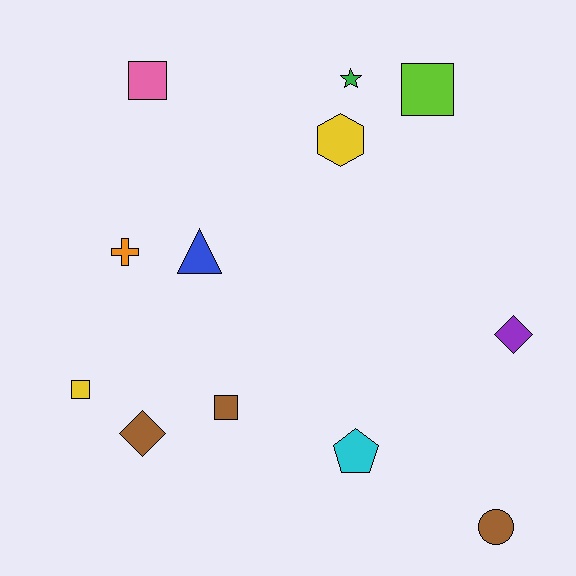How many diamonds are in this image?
There are 2 diamonds.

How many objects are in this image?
There are 12 objects.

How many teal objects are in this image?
There are no teal objects.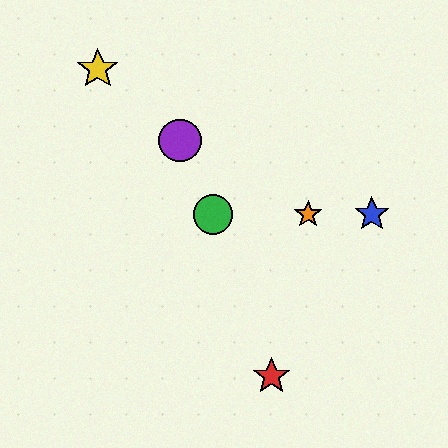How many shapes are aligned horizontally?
3 shapes (the blue star, the green circle, the orange star) are aligned horizontally.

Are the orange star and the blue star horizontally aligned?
Yes, both are at y≈214.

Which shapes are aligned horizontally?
The blue star, the green circle, the orange star are aligned horizontally.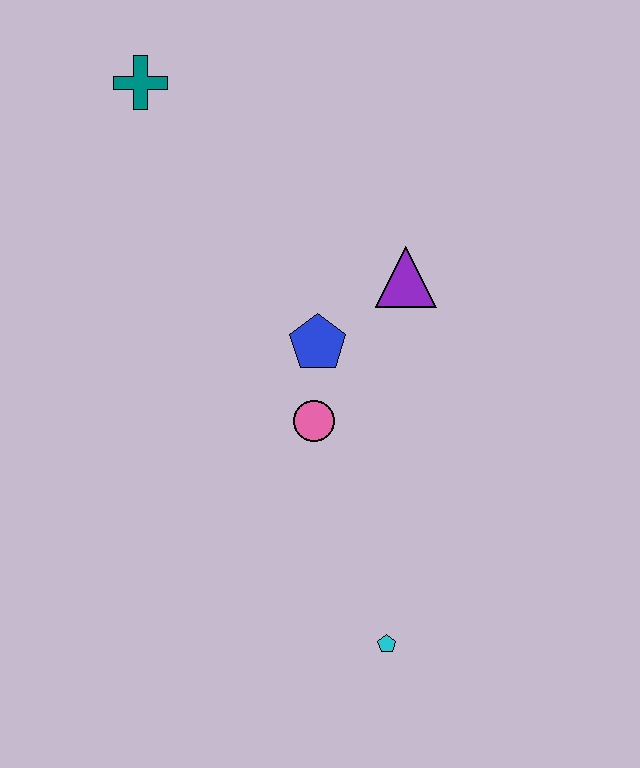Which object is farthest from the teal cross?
The cyan pentagon is farthest from the teal cross.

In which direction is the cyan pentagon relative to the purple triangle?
The cyan pentagon is below the purple triangle.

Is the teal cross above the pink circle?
Yes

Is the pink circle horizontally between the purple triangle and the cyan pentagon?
No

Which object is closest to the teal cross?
The blue pentagon is closest to the teal cross.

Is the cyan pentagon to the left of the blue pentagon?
No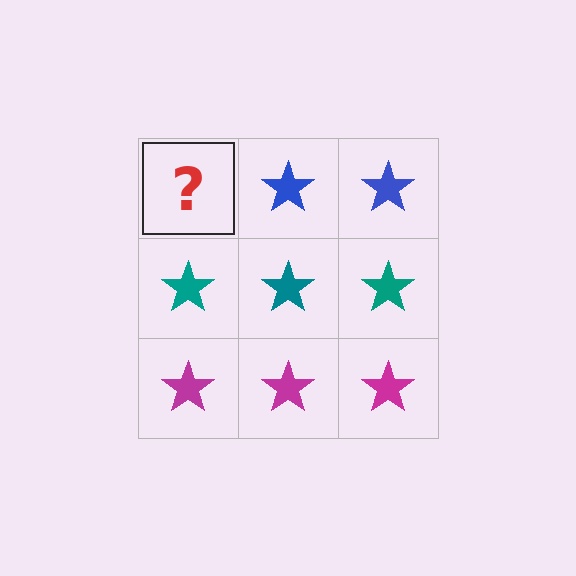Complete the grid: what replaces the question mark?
The question mark should be replaced with a blue star.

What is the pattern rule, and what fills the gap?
The rule is that each row has a consistent color. The gap should be filled with a blue star.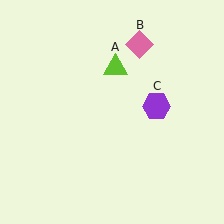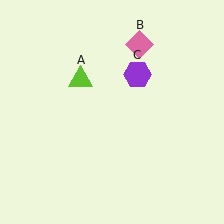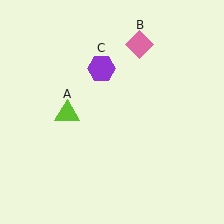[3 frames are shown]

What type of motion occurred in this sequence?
The lime triangle (object A), purple hexagon (object C) rotated counterclockwise around the center of the scene.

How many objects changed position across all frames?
2 objects changed position: lime triangle (object A), purple hexagon (object C).